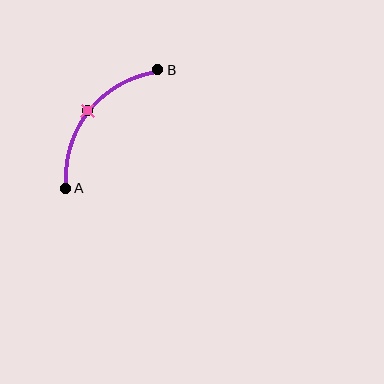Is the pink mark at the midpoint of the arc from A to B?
Yes. The pink mark lies on the arc at equal arc-length from both A and B — it is the arc midpoint.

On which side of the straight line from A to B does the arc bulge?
The arc bulges above and to the left of the straight line connecting A and B.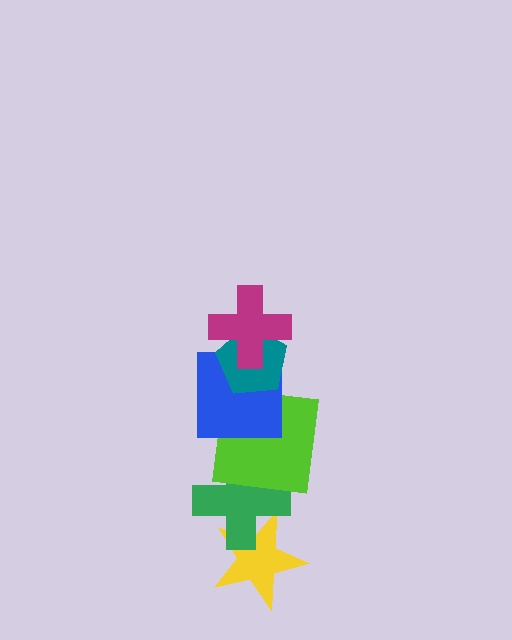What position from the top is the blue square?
The blue square is 3rd from the top.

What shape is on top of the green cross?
The lime square is on top of the green cross.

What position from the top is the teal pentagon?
The teal pentagon is 2nd from the top.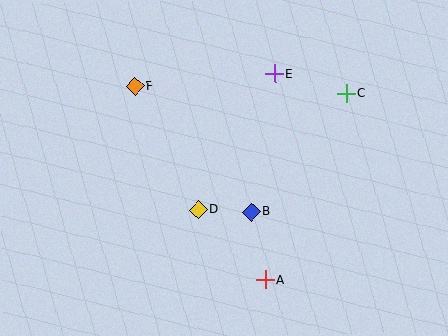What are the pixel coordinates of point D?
Point D is at (198, 210).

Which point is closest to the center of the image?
Point D at (198, 210) is closest to the center.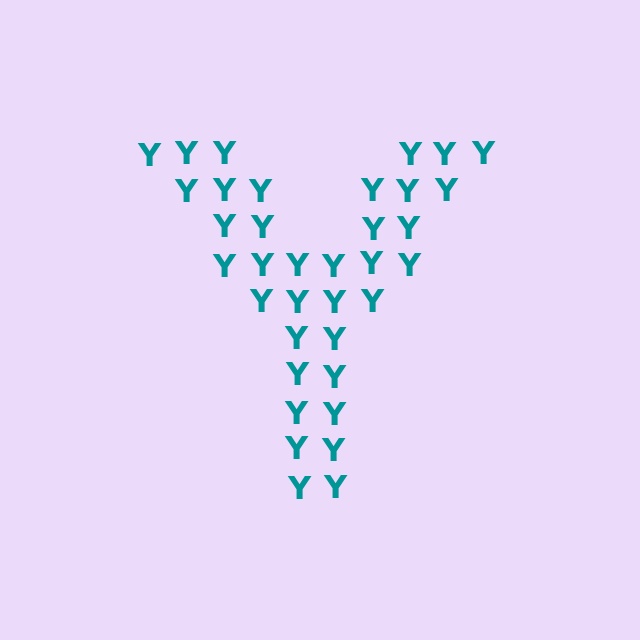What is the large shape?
The large shape is the letter Y.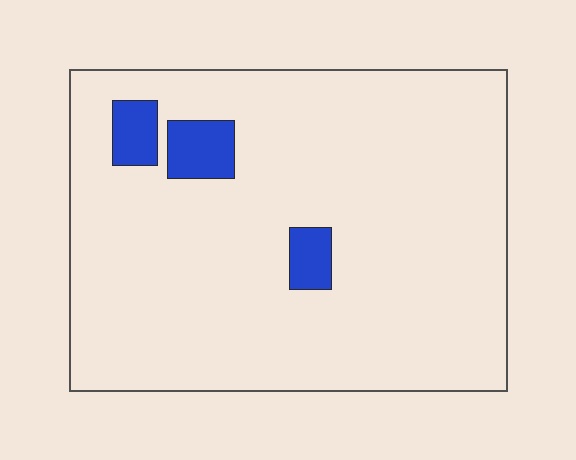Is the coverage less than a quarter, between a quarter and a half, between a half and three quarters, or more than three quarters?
Less than a quarter.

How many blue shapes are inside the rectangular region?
3.